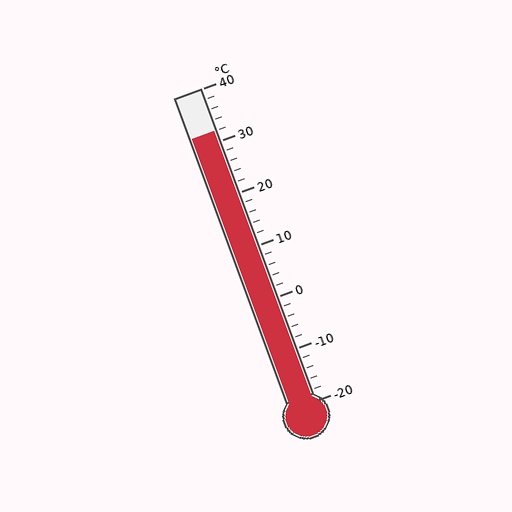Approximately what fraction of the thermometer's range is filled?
The thermometer is filled to approximately 85% of its range.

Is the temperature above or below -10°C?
The temperature is above -10°C.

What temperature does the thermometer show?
The thermometer shows approximately 32°C.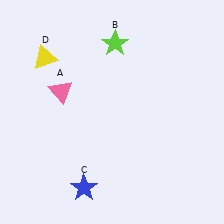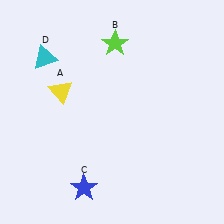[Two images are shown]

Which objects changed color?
A changed from pink to yellow. D changed from yellow to cyan.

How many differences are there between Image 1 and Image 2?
There are 2 differences between the two images.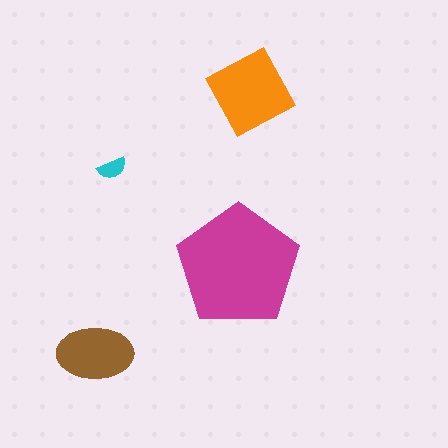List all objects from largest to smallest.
The magenta pentagon, the orange diamond, the brown ellipse, the cyan semicircle.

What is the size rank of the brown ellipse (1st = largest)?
3rd.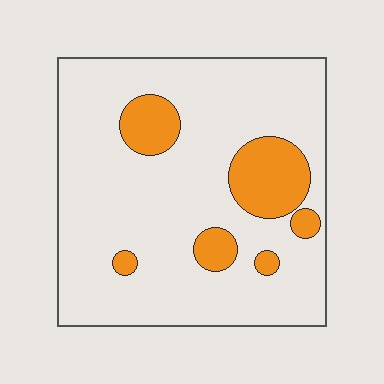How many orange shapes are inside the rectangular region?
6.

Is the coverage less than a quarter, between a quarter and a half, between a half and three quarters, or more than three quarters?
Less than a quarter.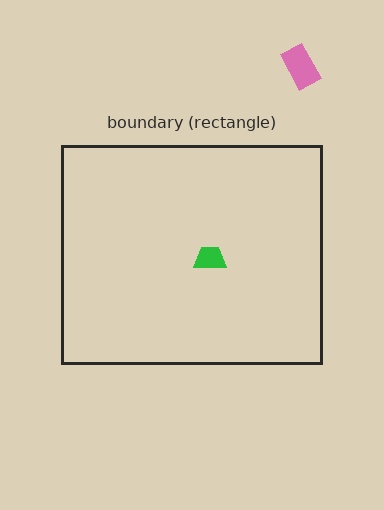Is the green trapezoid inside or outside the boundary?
Inside.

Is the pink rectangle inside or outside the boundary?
Outside.